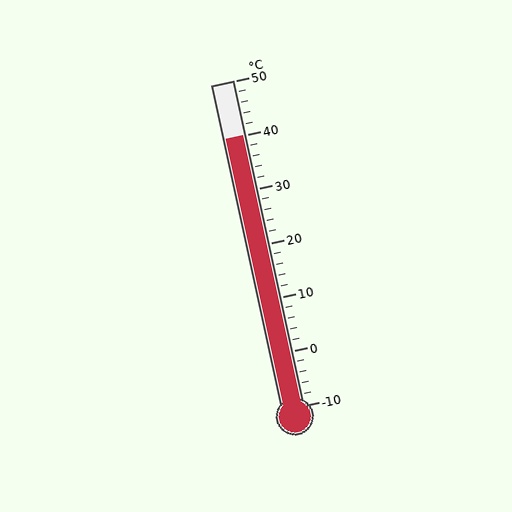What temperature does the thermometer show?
The thermometer shows approximately 40°C.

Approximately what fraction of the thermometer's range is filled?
The thermometer is filled to approximately 85% of its range.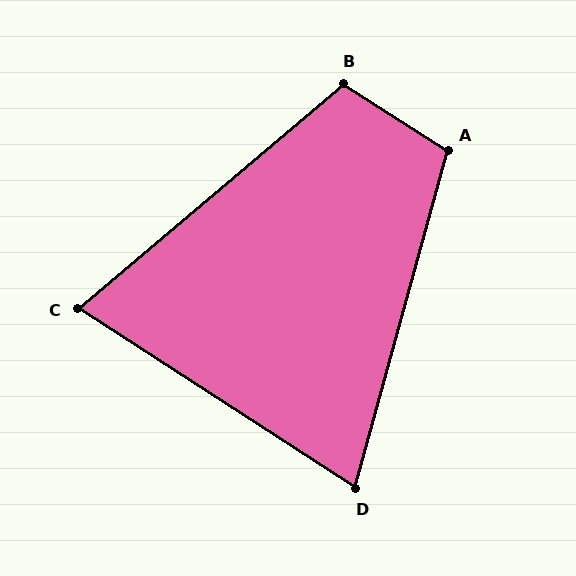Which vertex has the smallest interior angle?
D, at approximately 73 degrees.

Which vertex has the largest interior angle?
B, at approximately 107 degrees.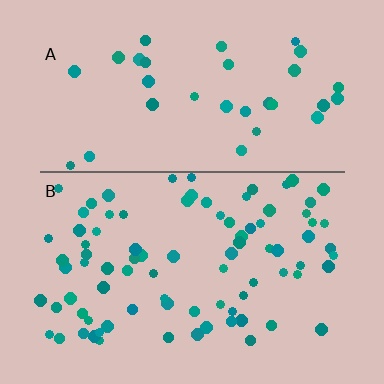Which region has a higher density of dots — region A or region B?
B (the bottom).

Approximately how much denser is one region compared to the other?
Approximately 2.5× — region B over region A.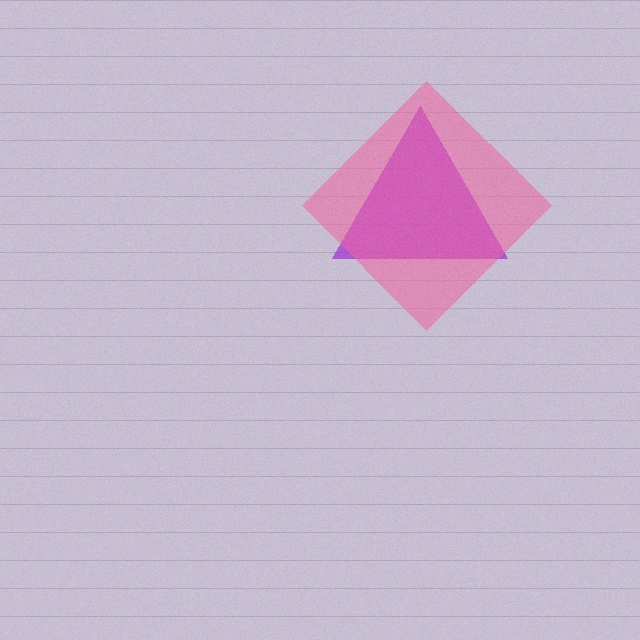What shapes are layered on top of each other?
The layered shapes are: a purple triangle, a pink diamond.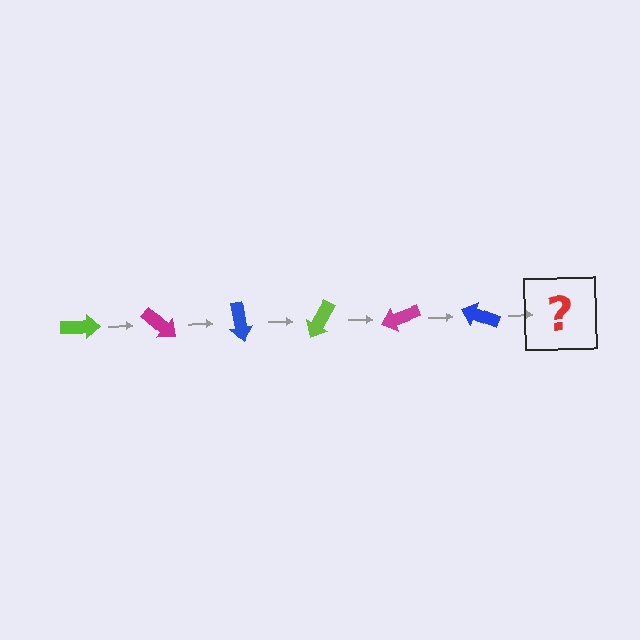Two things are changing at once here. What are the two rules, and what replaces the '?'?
The two rules are that it rotates 40 degrees each step and the color cycles through lime, magenta, and blue. The '?' should be a lime arrow, rotated 240 degrees from the start.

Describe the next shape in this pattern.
It should be a lime arrow, rotated 240 degrees from the start.